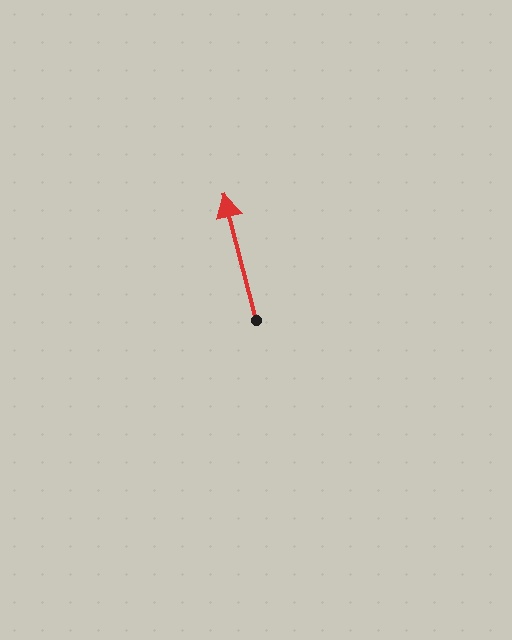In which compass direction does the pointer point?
North.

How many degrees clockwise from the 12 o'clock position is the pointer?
Approximately 346 degrees.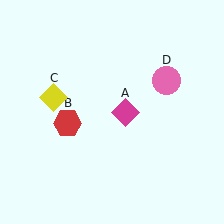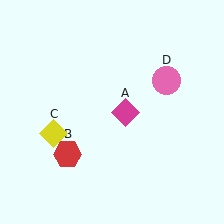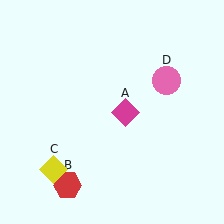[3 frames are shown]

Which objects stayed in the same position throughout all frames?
Magenta diamond (object A) and pink circle (object D) remained stationary.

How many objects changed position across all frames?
2 objects changed position: red hexagon (object B), yellow diamond (object C).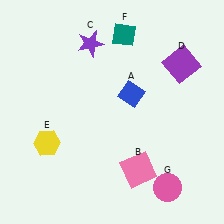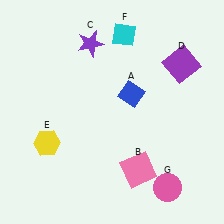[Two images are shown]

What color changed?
The diamond (F) changed from teal in Image 1 to cyan in Image 2.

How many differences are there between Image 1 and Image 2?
There is 1 difference between the two images.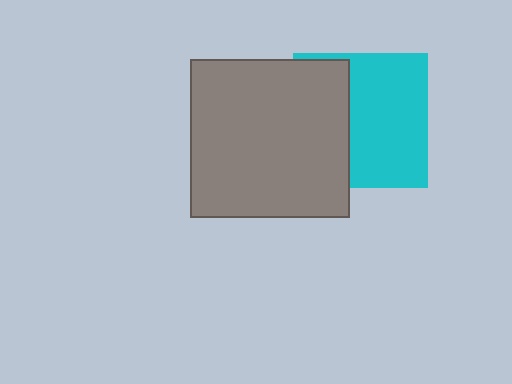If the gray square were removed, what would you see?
You would see the complete cyan square.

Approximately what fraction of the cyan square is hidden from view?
Roughly 40% of the cyan square is hidden behind the gray square.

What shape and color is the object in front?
The object in front is a gray square.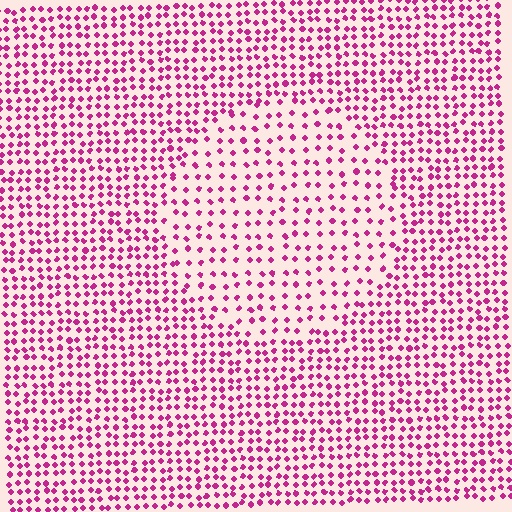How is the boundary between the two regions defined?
The boundary is defined by a change in element density (approximately 1.8x ratio). All elements are the same color, size, and shape.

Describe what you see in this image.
The image contains small magenta elements arranged at two different densities. A circle-shaped region is visible where the elements are less densely packed than the surrounding area.